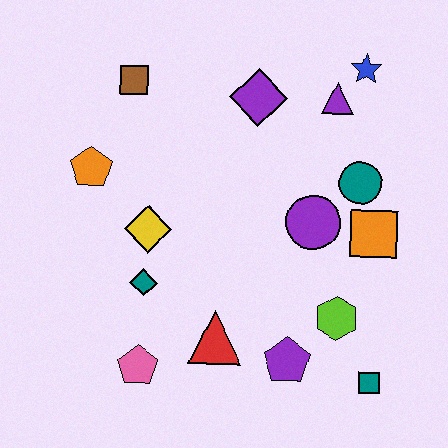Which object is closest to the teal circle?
The orange square is closest to the teal circle.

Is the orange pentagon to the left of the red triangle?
Yes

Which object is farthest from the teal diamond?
The blue star is farthest from the teal diamond.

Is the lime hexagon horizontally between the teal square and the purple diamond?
Yes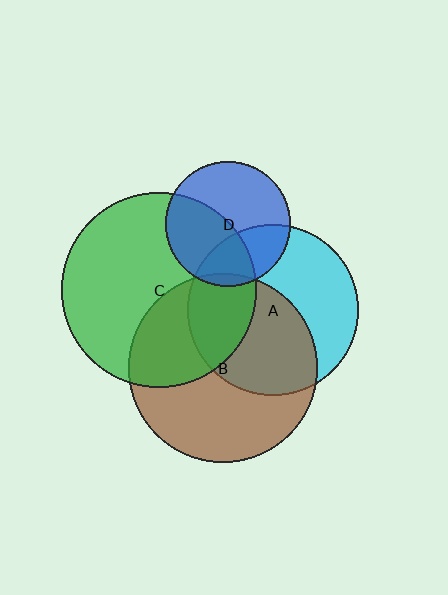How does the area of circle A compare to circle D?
Approximately 1.9 times.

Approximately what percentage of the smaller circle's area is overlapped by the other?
Approximately 30%.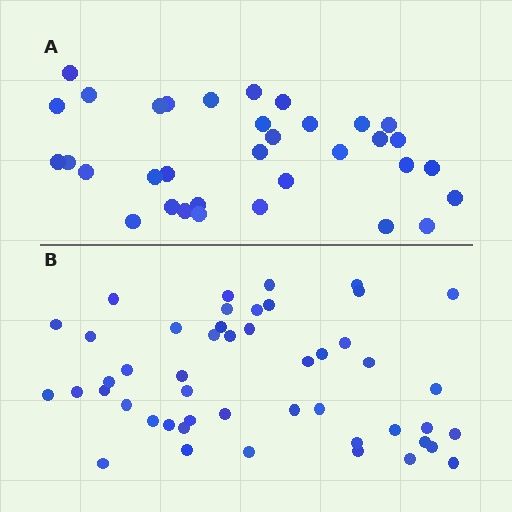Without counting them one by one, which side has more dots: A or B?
Region B (the bottom region) has more dots.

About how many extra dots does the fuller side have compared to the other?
Region B has approximately 15 more dots than region A.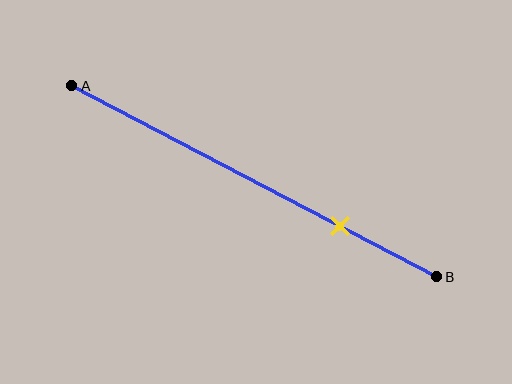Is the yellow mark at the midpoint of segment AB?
No, the mark is at about 75% from A, not at the 50% midpoint.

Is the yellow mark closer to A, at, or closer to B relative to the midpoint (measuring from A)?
The yellow mark is closer to point B than the midpoint of segment AB.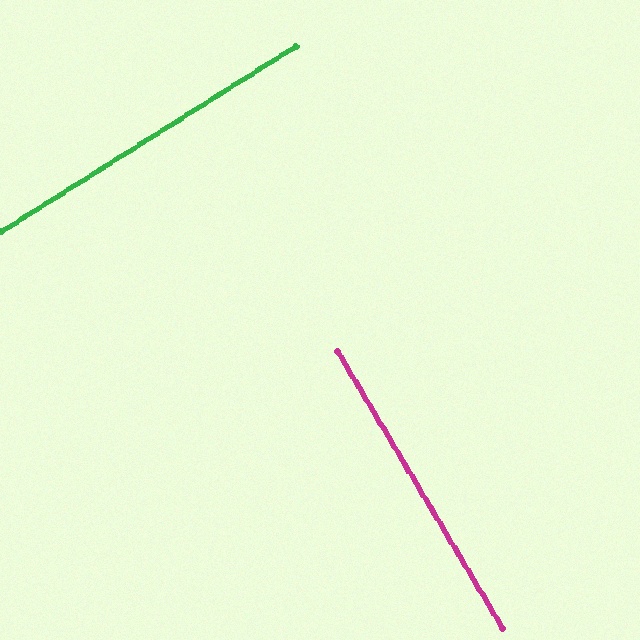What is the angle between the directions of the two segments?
Approximately 89 degrees.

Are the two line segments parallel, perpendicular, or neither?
Perpendicular — they meet at approximately 89°.